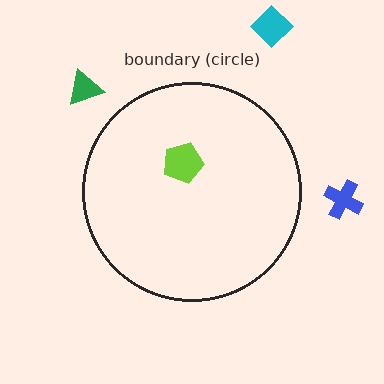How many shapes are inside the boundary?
1 inside, 3 outside.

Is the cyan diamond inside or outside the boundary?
Outside.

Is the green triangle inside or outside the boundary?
Outside.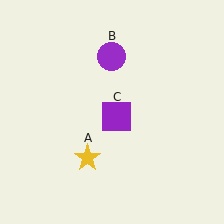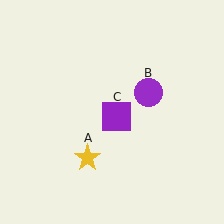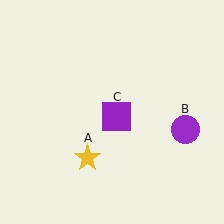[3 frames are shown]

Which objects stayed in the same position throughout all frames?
Yellow star (object A) and purple square (object C) remained stationary.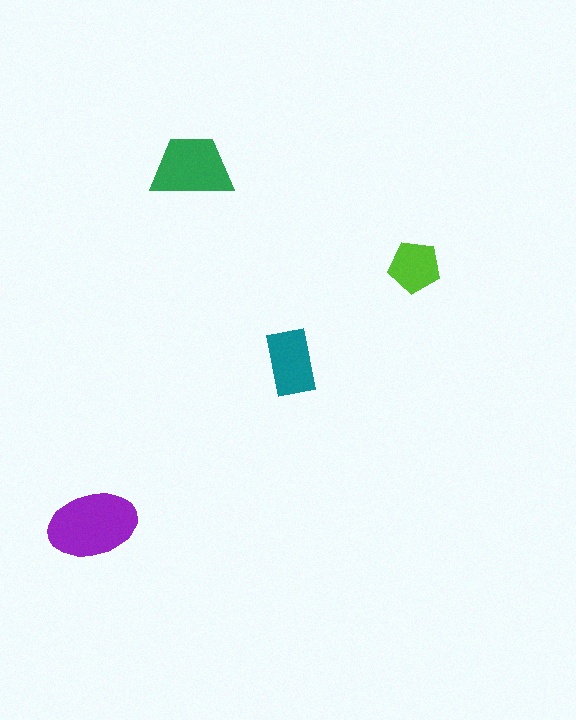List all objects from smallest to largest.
The lime pentagon, the teal rectangle, the green trapezoid, the purple ellipse.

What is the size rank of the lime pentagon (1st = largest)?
4th.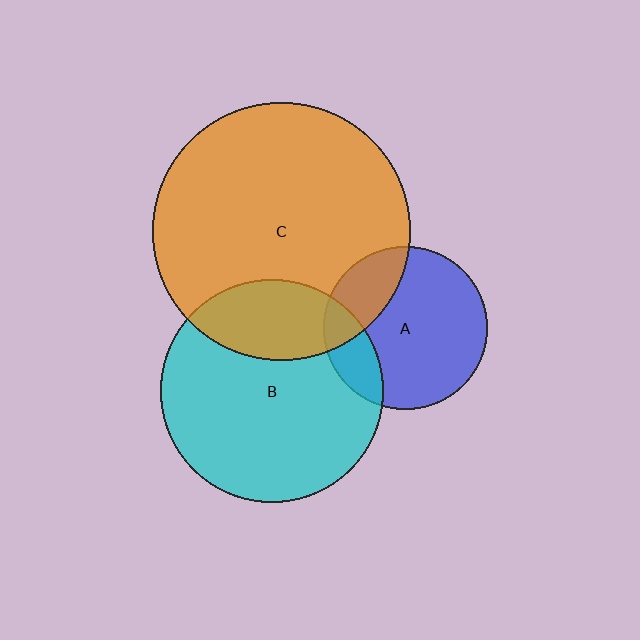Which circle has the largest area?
Circle C (orange).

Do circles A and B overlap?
Yes.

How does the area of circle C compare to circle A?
Approximately 2.5 times.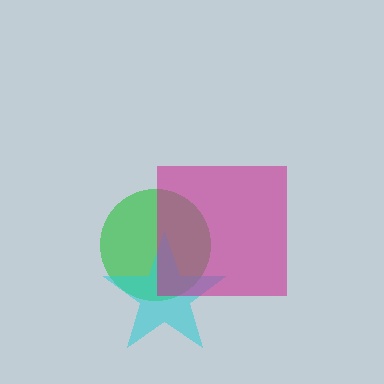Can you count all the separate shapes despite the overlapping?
Yes, there are 3 separate shapes.